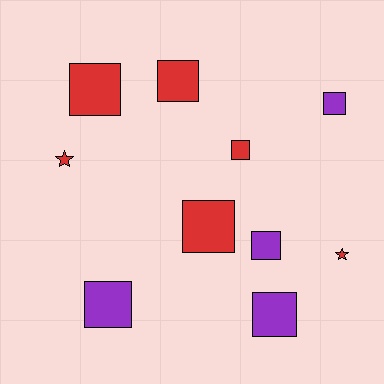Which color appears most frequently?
Red, with 6 objects.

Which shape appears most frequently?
Square, with 8 objects.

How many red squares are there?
There are 4 red squares.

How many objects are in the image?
There are 10 objects.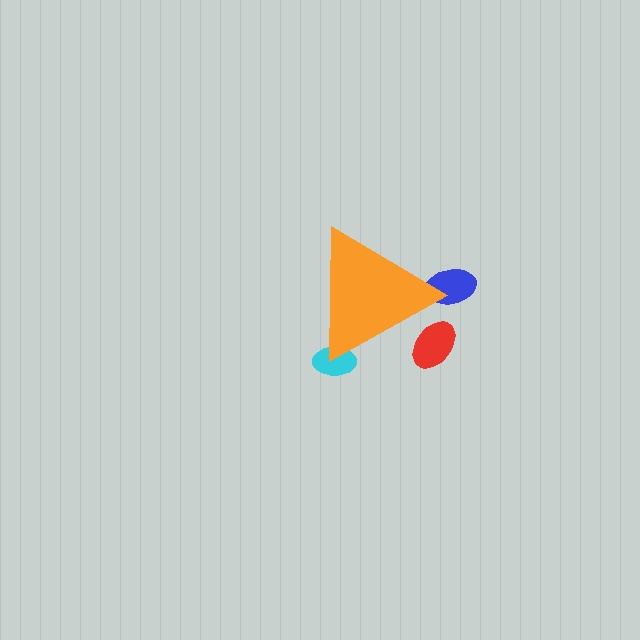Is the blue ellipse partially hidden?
Yes, the blue ellipse is partially hidden behind the orange triangle.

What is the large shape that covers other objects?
An orange triangle.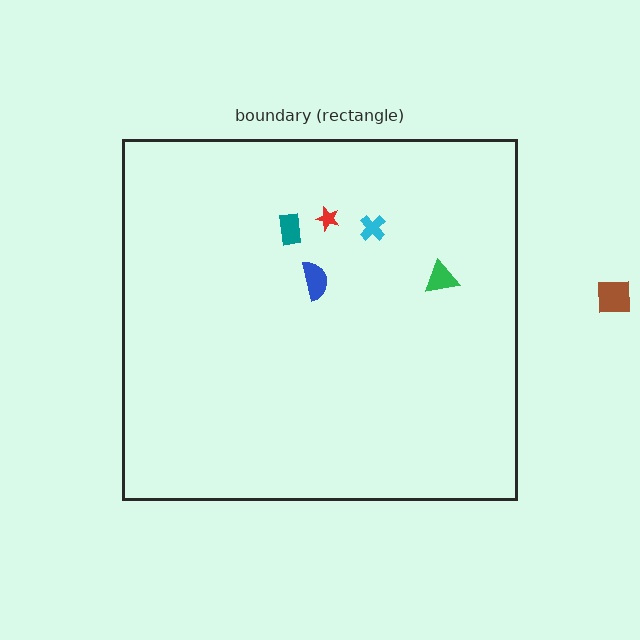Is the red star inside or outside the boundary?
Inside.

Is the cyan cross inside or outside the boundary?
Inside.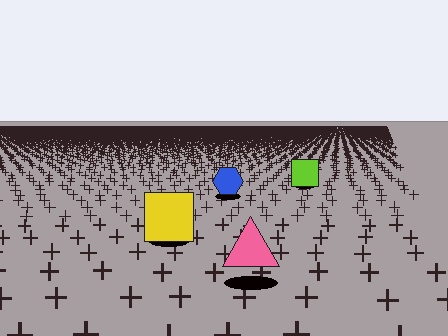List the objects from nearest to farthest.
From nearest to farthest: the pink triangle, the yellow square, the blue hexagon, the lime square.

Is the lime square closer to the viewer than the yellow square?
No. The yellow square is closer — you can tell from the texture gradient: the ground texture is coarser near it.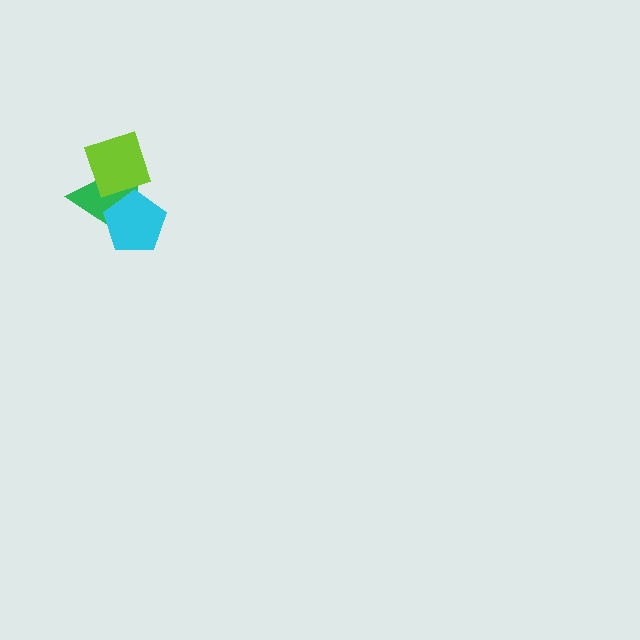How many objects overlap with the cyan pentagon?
2 objects overlap with the cyan pentagon.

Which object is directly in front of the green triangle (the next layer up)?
The lime diamond is directly in front of the green triangle.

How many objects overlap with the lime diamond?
2 objects overlap with the lime diamond.